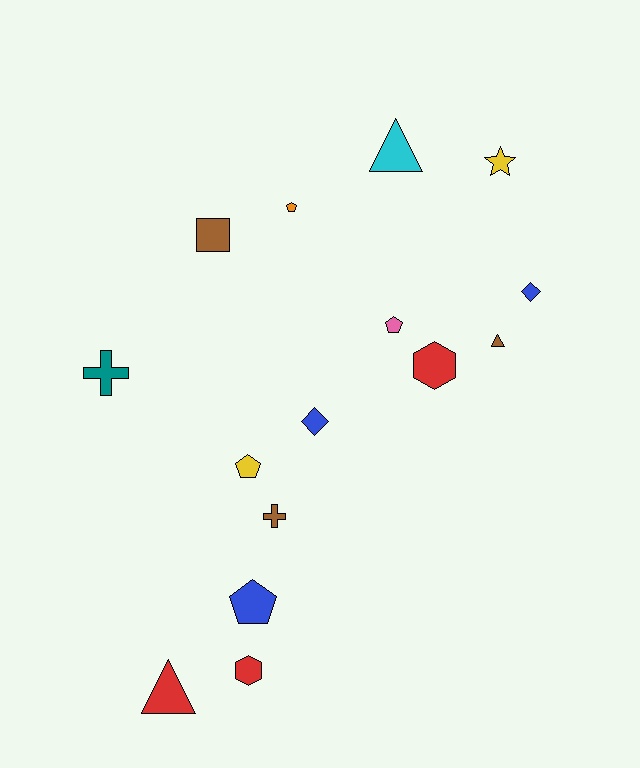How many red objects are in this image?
There are 3 red objects.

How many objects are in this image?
There are 15 objects.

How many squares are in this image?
There is 1 square.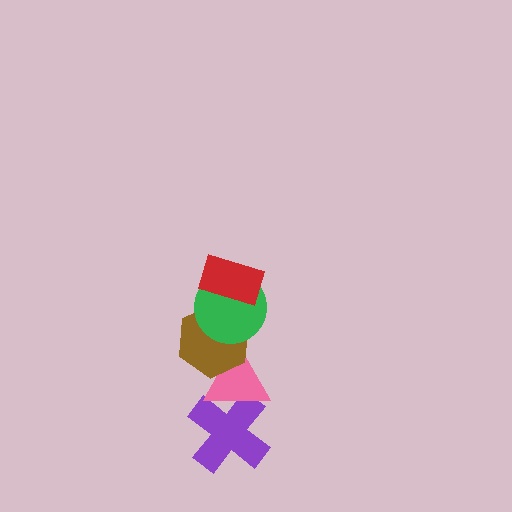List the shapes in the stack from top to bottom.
From top to bottom: the red rectangle, the green circle, the brown hexagon, the pink triangle, the purple cross.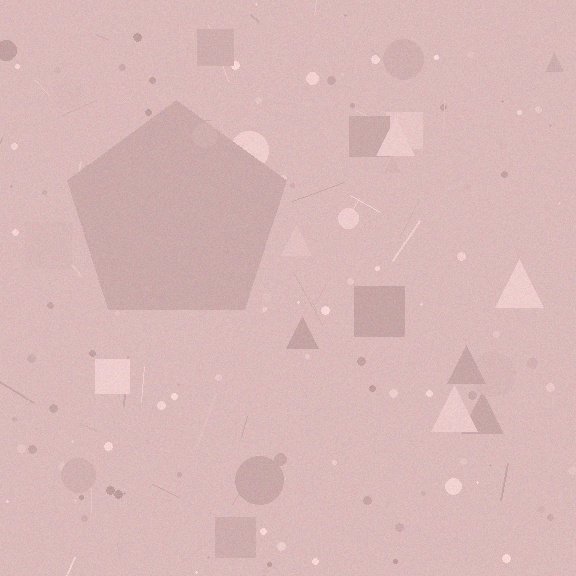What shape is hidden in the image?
A pentagon is hidden in the image.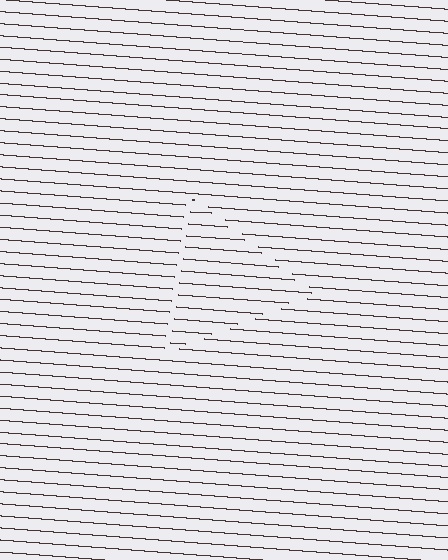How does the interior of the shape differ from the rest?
The interior of the shape contains the same grating, shifted by half a period — the contour is defined by the phase discontinuity where line-ends from the inner and outer gratings abut.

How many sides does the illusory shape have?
3 sides — the line-ends trace a triangle.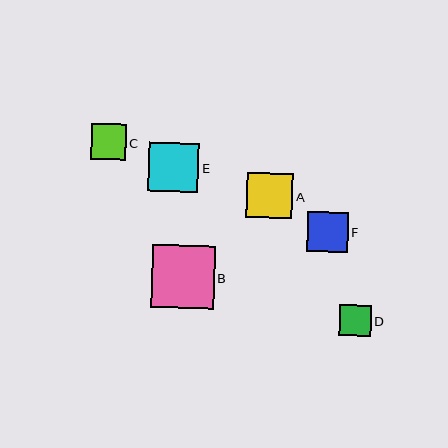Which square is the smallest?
Square D is the smallest with a size of approximately 31 pixels.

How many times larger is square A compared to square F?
Square A is approximately 1.1 times the size of square F.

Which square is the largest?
Square B is the largest with a size of approximately 63 pixels.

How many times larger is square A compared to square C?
Square A is approximately 1.3 times the size of square C.